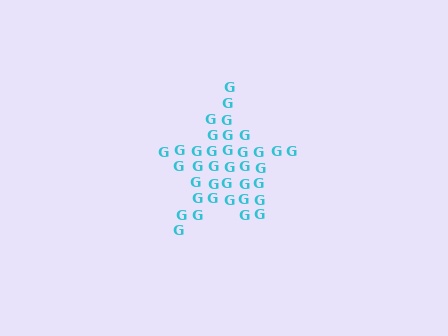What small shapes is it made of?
It is made of small letter G's.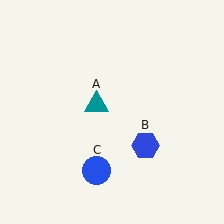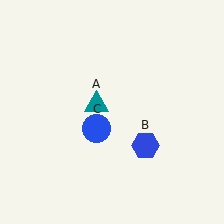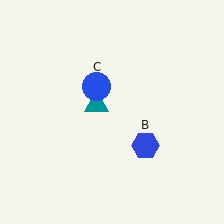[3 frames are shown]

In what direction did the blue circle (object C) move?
The blue circle (object C) moved up.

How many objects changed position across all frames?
1 object changed position: blue circle (object C).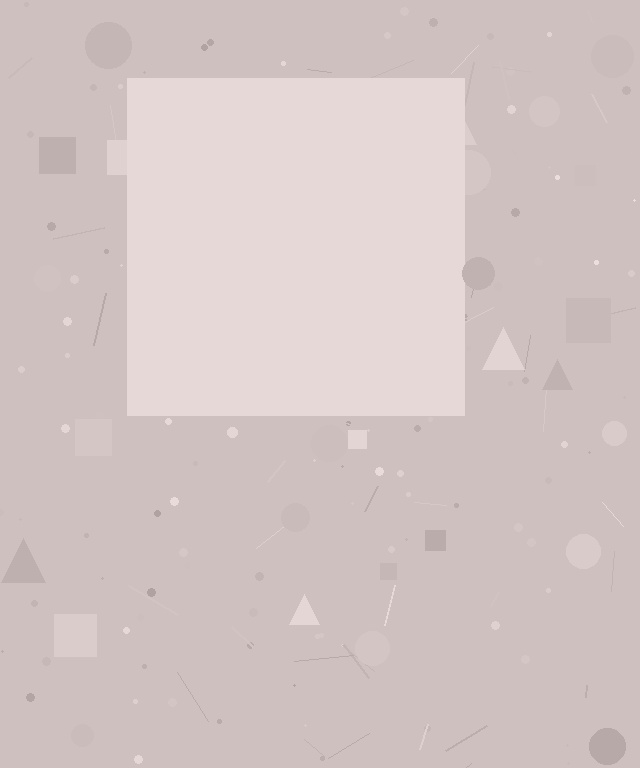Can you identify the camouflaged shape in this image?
The camouflaged shape is a square.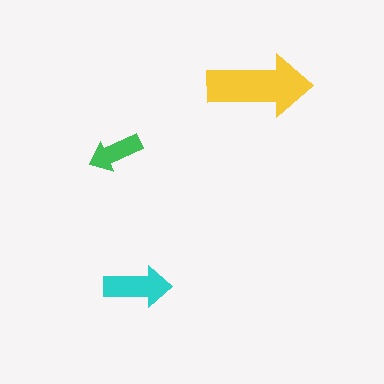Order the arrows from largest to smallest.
the yellow one, the cyan one, the green one.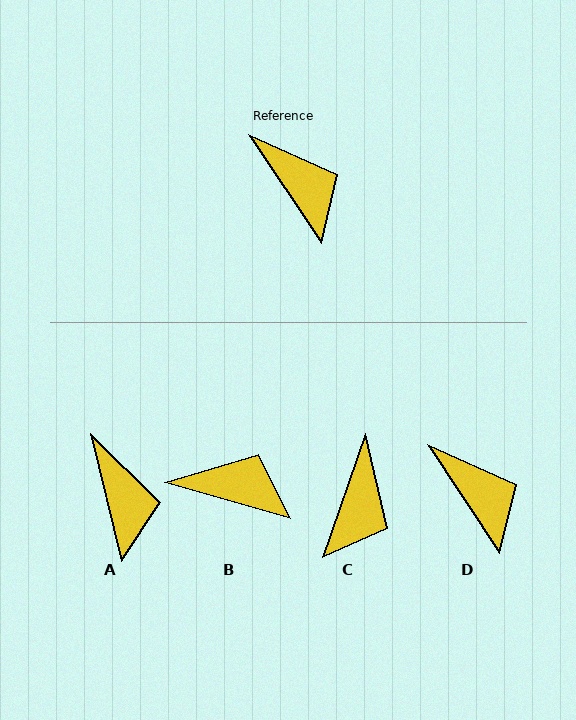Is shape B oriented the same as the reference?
No, it is off by about 40 degrees.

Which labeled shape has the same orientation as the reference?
D.